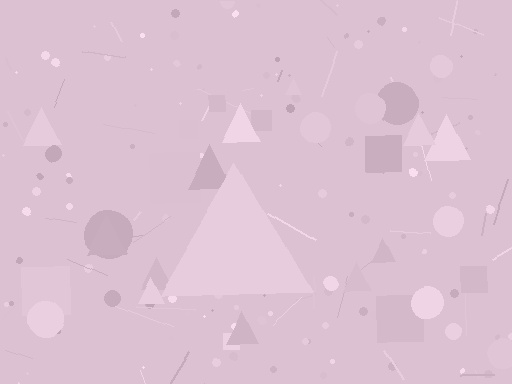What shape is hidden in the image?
A triangle is hidden in the image.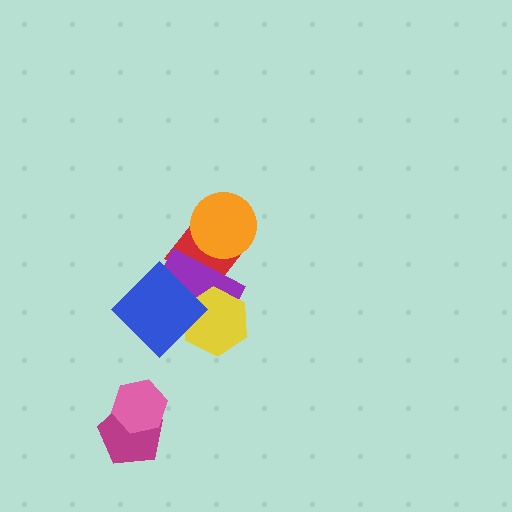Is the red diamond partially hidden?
Yes, it is partially covered by another shape.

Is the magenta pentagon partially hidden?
Yes, it is partially covered by another shape.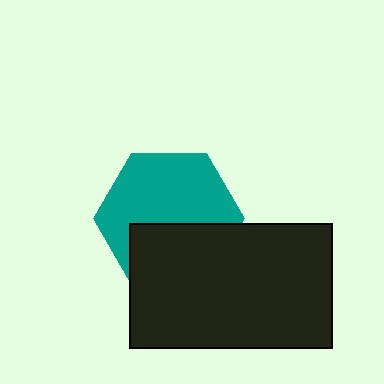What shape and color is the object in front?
The object in front is a black rectangle.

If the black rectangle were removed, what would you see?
You would see the complete teal hexagon.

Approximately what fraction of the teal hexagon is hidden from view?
Roughly 39% of the teal hexagon is hidden behind the black rectangle.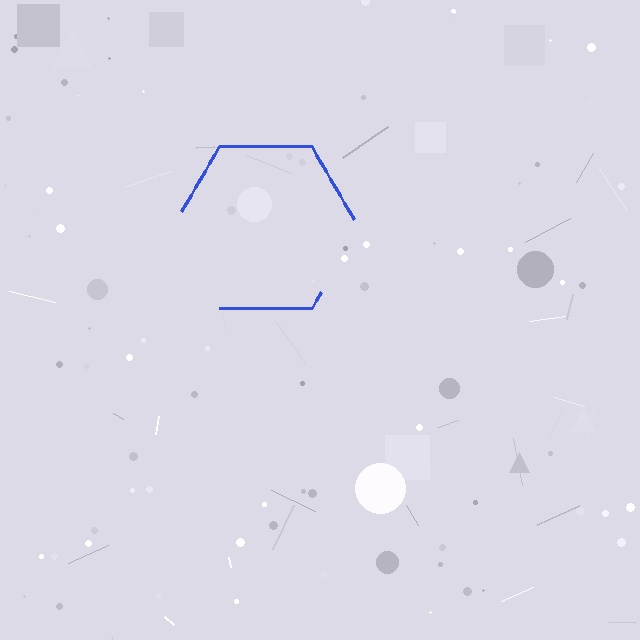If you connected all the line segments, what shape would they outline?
They would outline a hexagon.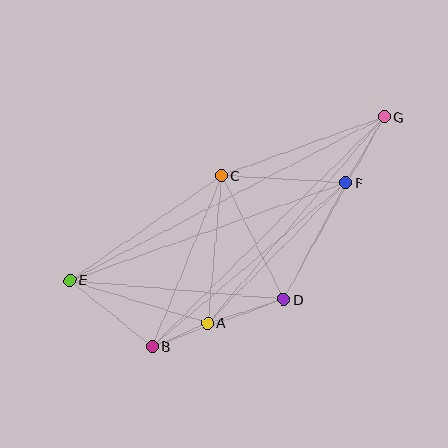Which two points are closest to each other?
Points A and B are closest to each other.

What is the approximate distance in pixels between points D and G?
The distance between D and G is approximately 208 pixels.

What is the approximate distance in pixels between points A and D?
The distance between A and D is approximately 79 pixels.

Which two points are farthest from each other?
Points E and G are farthest from each other.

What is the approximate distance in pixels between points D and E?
The distance between D and E is approximately 215 pixels.